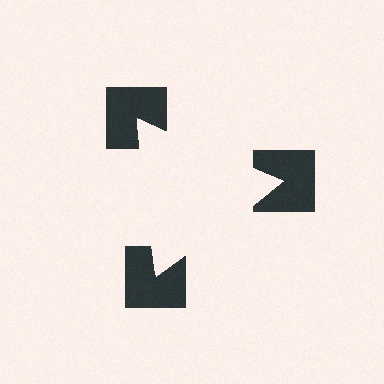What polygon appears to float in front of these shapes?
An illusory triangle — its edges are inferred from the aligned wedge cuts in the notched squares, not physically drawn.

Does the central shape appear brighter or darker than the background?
It typically appears slightly brighter than the background, even though no actual brightness change is drawn.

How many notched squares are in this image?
There are 3 — one at each vertex of the illusory triangle.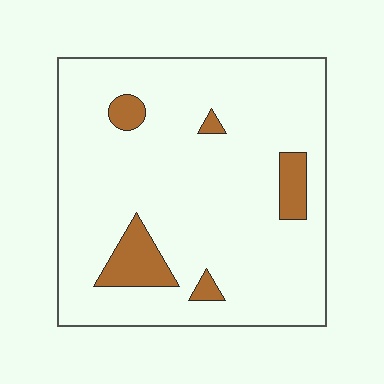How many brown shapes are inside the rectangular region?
5.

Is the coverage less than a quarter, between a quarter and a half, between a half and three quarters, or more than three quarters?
Less than a quarter.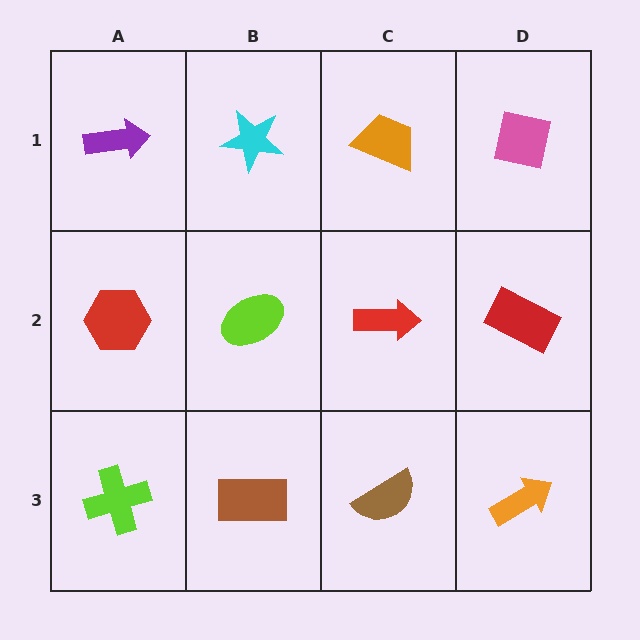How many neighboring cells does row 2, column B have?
4.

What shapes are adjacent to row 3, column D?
A red rectangle (row 2, column D), a brown semicircle (row 3, column C).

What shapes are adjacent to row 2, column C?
An orange trapezoid (row 1, column C), a brown semicircle (row 3, column C), a lime ellipse (row 2, column B), a red rectangle (row 2, column D).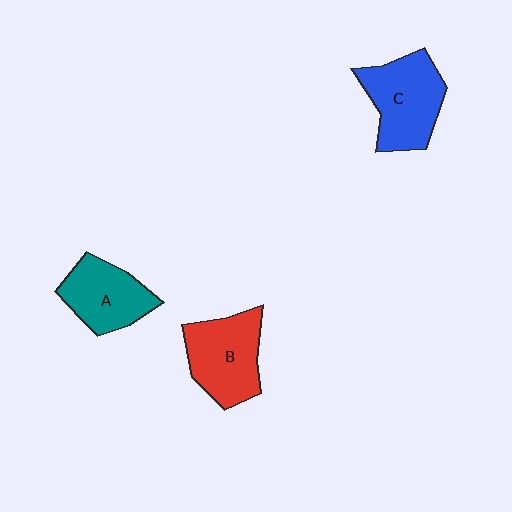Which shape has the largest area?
Shape C (blue).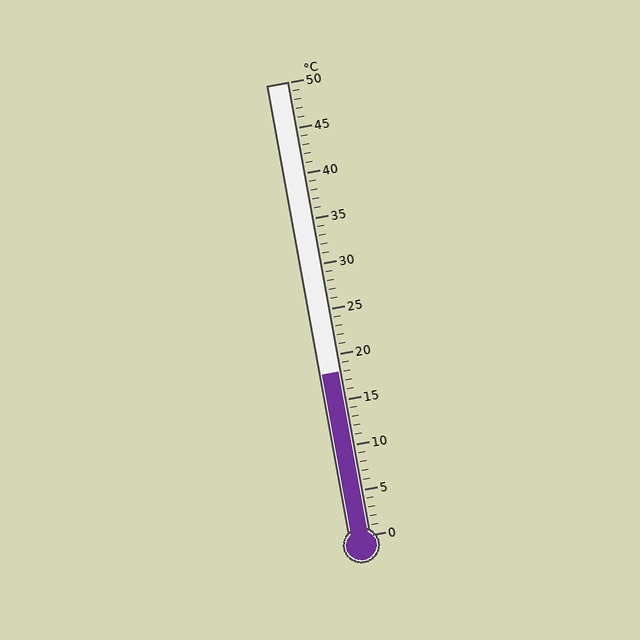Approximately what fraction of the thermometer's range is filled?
The thermometer is filled to approximately 35% of its range.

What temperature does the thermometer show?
The thermometer shows approximately 18°C.